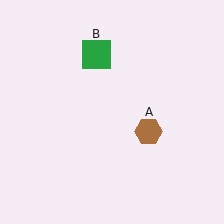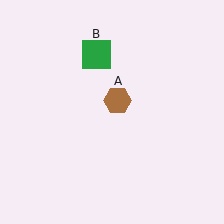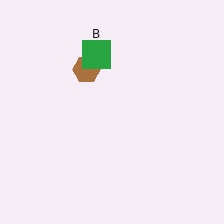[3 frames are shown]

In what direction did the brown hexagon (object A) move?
The brown hexagon (object A) moved up and to the left.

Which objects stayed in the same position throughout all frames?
Green square (object B) remained stationary.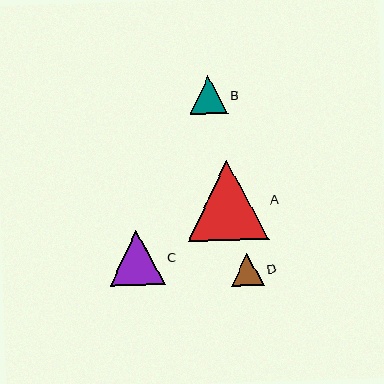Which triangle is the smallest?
Triangle D is the smallest with a size of approximately 32 pixels.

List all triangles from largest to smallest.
From largest to smallest: A, C, B, D.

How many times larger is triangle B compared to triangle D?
Triangle B is approximately 1.2 times the size of triangle D.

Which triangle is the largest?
Triangle A is the largest with a size of approximately 80 pixels.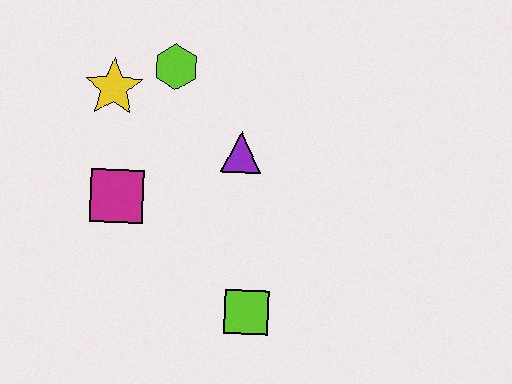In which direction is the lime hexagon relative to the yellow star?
The lime hexagon is to the right of the yellow star.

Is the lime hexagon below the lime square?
No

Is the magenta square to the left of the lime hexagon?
Yes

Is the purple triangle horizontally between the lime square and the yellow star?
Yes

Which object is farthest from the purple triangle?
The lime square is farthest from the purple triangle.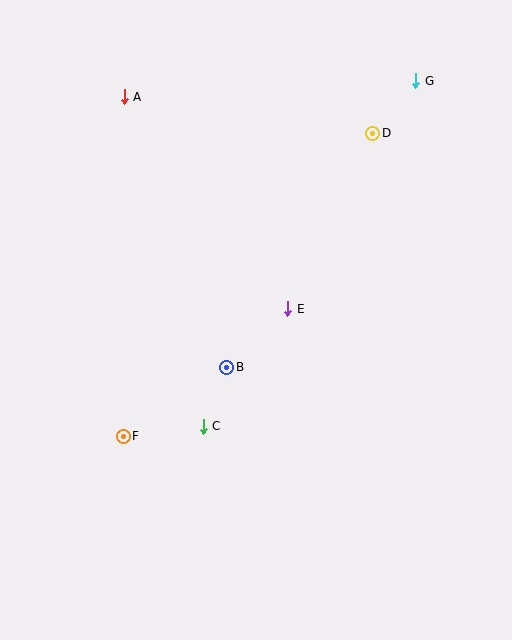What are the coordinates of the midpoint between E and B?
The midpoint between E and B is at (257, 338).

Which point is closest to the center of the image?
Point E at (288, 309) is closest to the center.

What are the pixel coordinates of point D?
Point D is at (373, 133).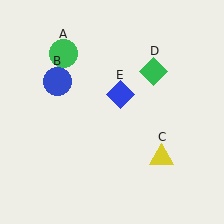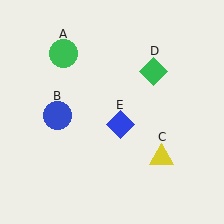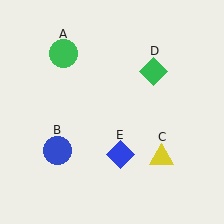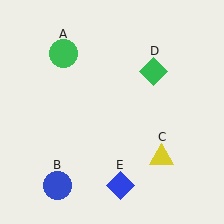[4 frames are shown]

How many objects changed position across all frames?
2 objects changed position: blue circle (object B), blue diamond (object E).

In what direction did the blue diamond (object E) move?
The blue diamond (object E) moved down.